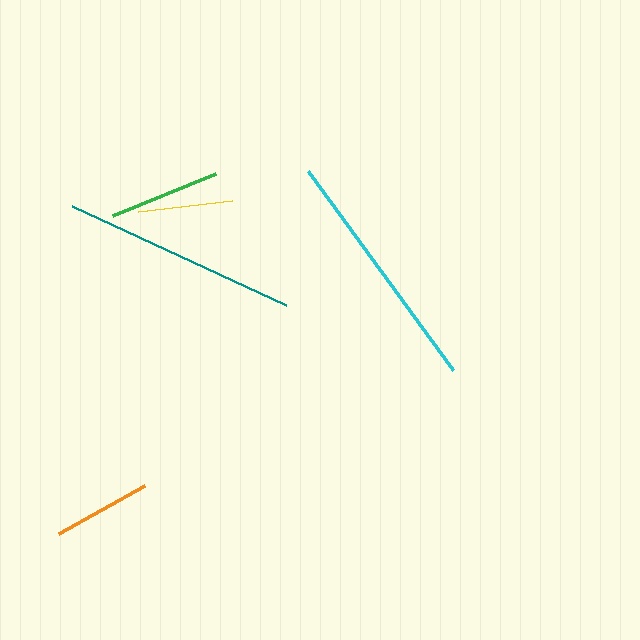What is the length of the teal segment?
The teal segment is approximately 236 pixels long.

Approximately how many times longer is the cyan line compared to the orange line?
The cyan line is approximately 2.5 times the length of the orange line.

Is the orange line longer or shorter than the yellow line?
The orange line is longer than the yellow line.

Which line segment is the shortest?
The yellow line is the shortest at approximately 95 pixels.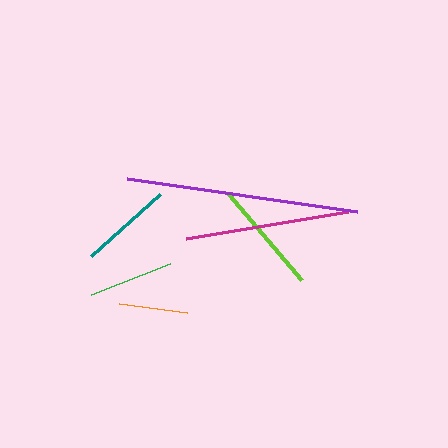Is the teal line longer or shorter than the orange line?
The teal line is longer than the orange line.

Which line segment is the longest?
The purple line is the longest at approximately 232 pixels.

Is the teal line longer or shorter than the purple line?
The purple line is longer than the teal line.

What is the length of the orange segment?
The orange segment is approximately 69 pixels long.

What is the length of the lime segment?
The lime segment is approximately 113 pixels long.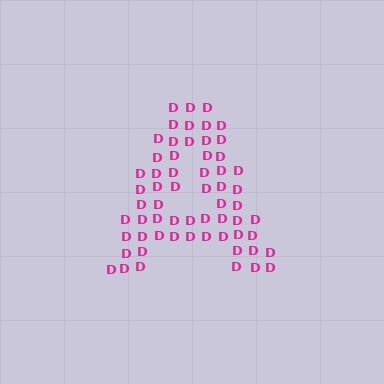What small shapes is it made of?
It is made of small letter D's.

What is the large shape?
The large shape is the letter A.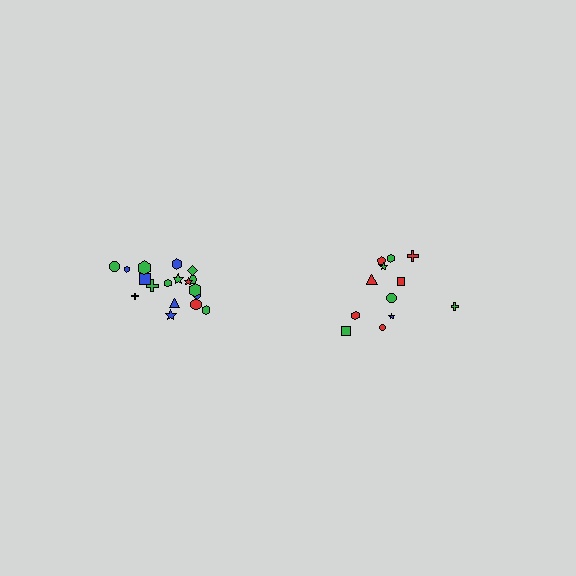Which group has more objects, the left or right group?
The left group.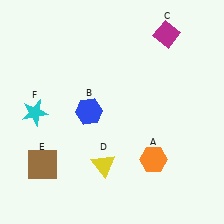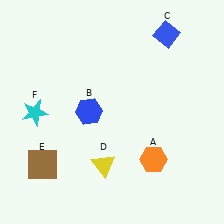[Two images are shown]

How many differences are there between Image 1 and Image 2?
There is 1 difference between the two images.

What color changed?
The diamond (C) changed from magenta in Image 1 to blue in Image 2.